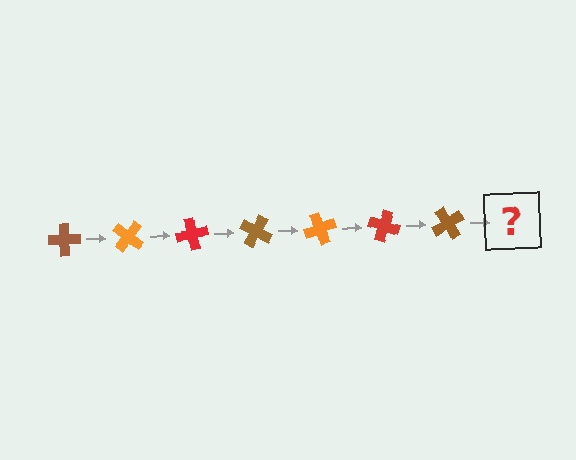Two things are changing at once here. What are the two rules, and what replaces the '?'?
The two rules are that it rotates 40 degrees each step and the color cycles through brown, orange, and red. The '?' should be an orange cross, rotated 280 degrees from the start.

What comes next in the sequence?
The next element should be an orange cross, rotated 280 degrees from the start.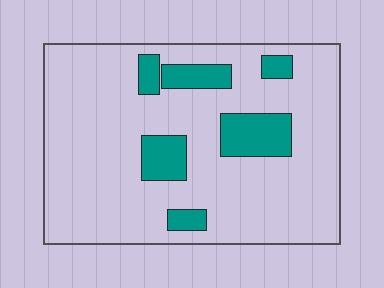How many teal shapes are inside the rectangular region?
6.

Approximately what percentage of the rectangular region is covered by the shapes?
Approximately 15%.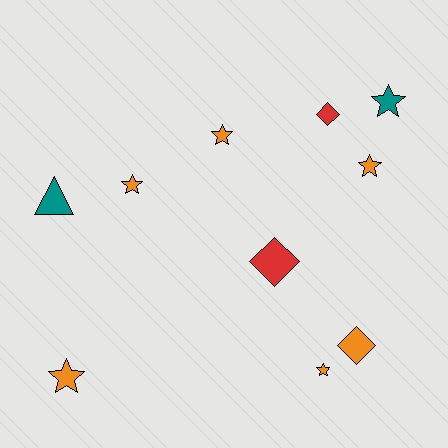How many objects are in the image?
There are 10 objects.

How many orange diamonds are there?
There is 1 orange diamond.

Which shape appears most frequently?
Star, with 6 objects.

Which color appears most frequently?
Orange, with 6 objects.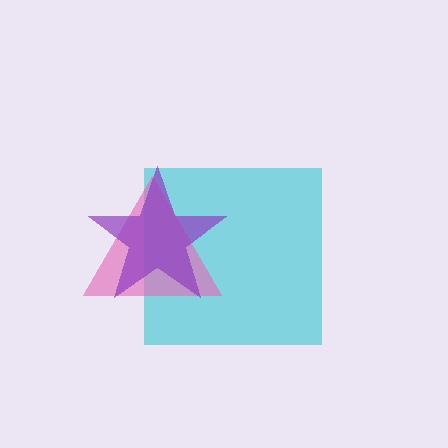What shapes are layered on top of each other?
The layered shapes are: a cyan square, a pink triangle, a purple star.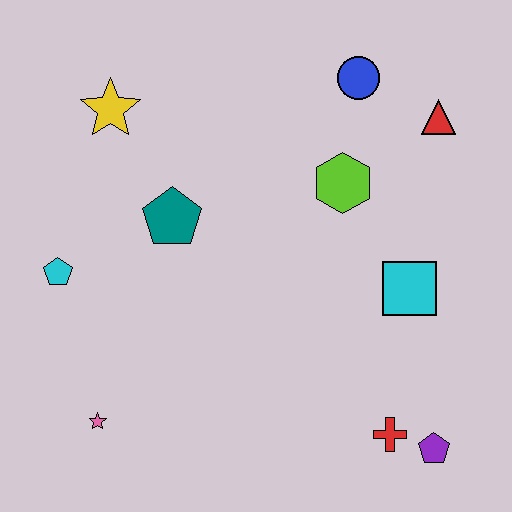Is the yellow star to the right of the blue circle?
No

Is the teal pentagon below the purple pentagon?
No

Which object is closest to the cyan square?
The lime hexagon is closest to the cyan square.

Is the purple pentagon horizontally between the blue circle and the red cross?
No